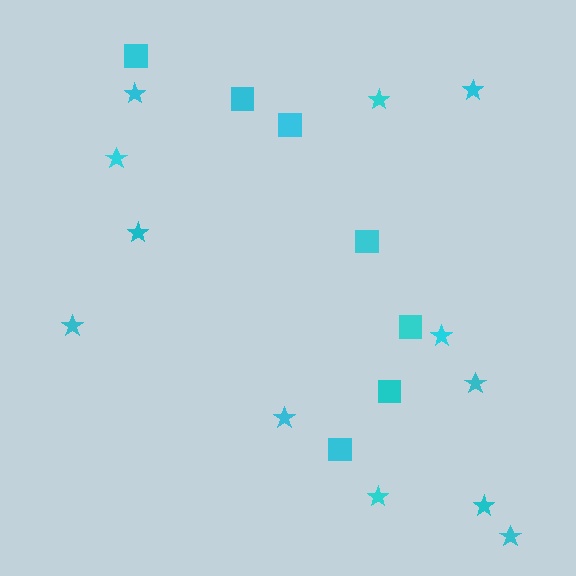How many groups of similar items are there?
There are 2 groups: one group of squares (7) and one group of stars (12).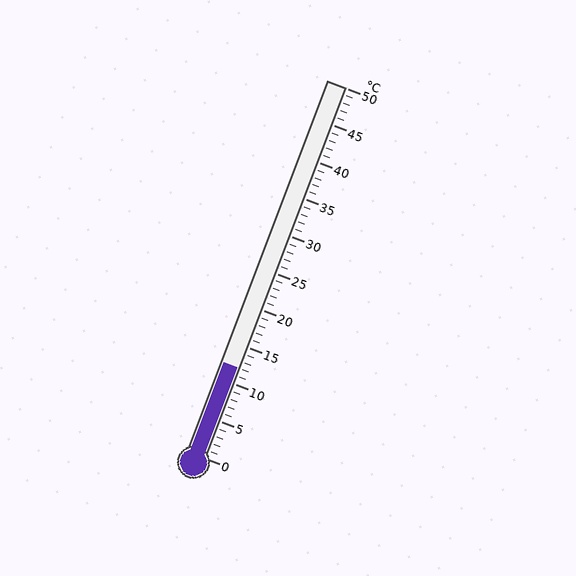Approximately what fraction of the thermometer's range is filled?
The thermometer is filled to approximately 25% of its range.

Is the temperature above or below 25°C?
The temperature is below 25°C.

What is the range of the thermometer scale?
The thermometer scale ranges from 0°C to 50°C.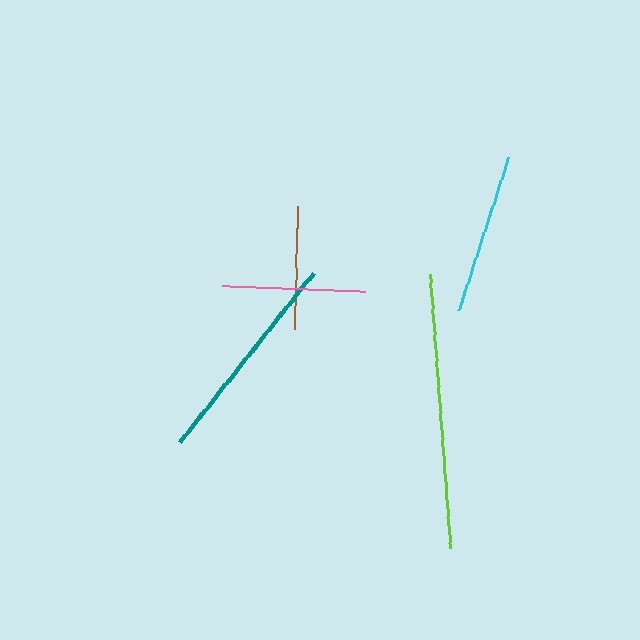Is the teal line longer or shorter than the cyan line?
The teal line is longer than the cyan line.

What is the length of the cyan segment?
The cyan segment is approximately 161 pixels long.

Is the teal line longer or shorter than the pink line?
The teal line is longer than the pink line.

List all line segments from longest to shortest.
From longest to shortest: lime, teal, cyan, pink, brown.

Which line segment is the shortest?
The brown line is the shortest at approximately 122 pixels.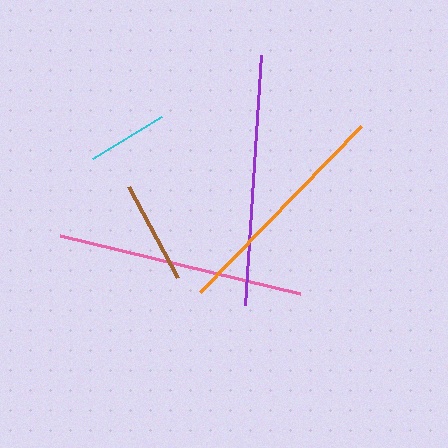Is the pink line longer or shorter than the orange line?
The pink line is longer than the orange line.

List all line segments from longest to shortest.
From longest to shortest: purple, pink, orange, brown, cyan.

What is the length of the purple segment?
The purple segment is approximately 250 pixels long.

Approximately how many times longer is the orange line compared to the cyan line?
The orange line is approximately 2.9 times the length of the cyan line.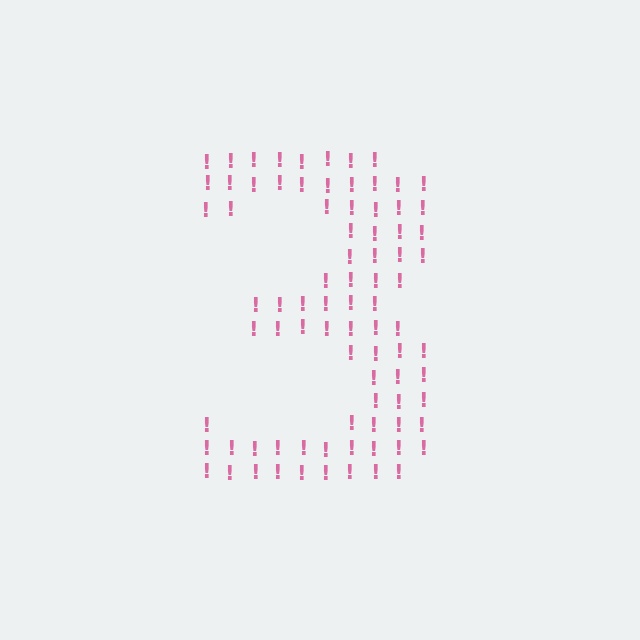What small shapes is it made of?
It is made of small exclamation marks.